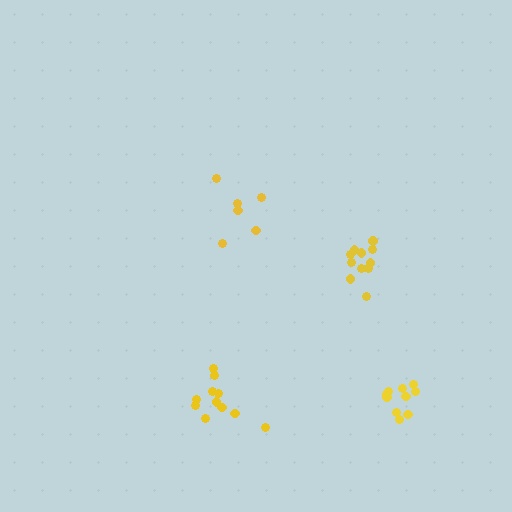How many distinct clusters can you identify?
There are 4 distinct clusters.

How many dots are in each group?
Group 1: 11 dots, Group 2: 6 dots, Group 3: 10 dots, Group 4: 11 dots (38 total).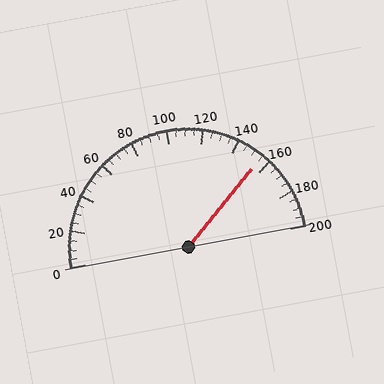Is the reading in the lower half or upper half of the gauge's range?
The reading is in the upper half of the range (0 to 200).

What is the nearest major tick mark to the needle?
The nearest major tick mark is 160.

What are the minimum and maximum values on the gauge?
The gauge ranges from 0 to 200.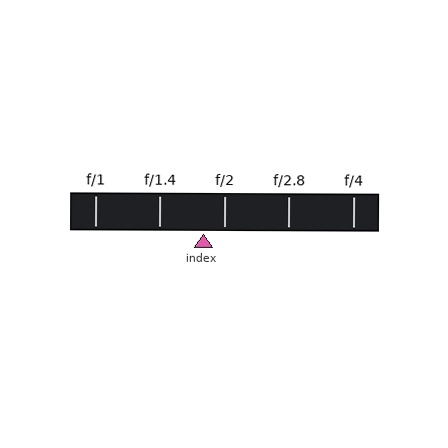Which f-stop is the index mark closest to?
The index mark is closest to f/2.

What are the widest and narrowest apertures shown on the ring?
The widest aperture shown is f/1 and the narrowest is f/4.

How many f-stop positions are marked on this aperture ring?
There are 5 f-stop positions marked.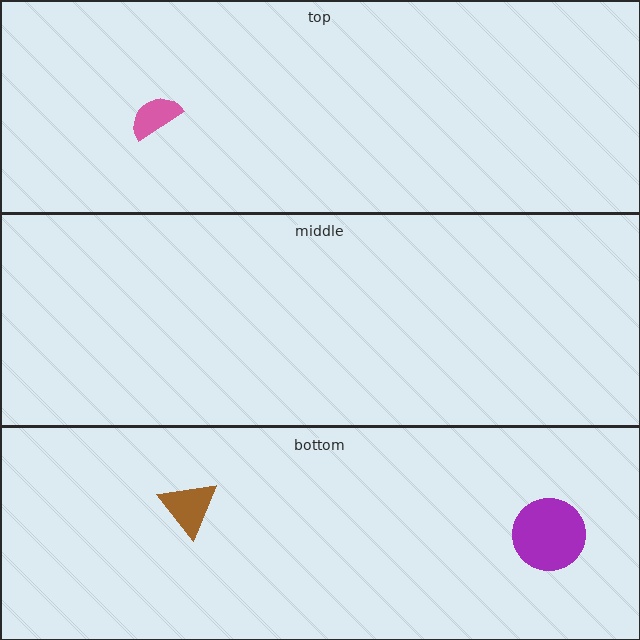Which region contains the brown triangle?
The bottom region.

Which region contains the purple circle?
The bottom region.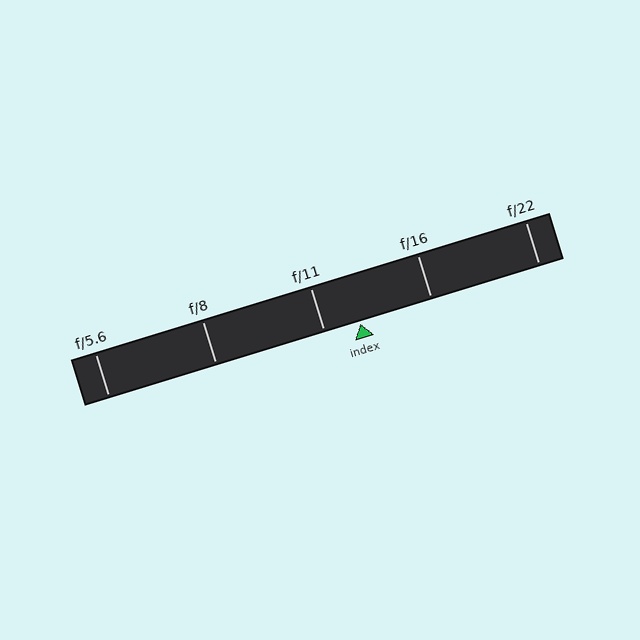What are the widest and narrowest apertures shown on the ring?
The widest aperture shown is f/5.6 and the narrowest is f/22.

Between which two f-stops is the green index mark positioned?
The index mark is between f/11 and f/16.